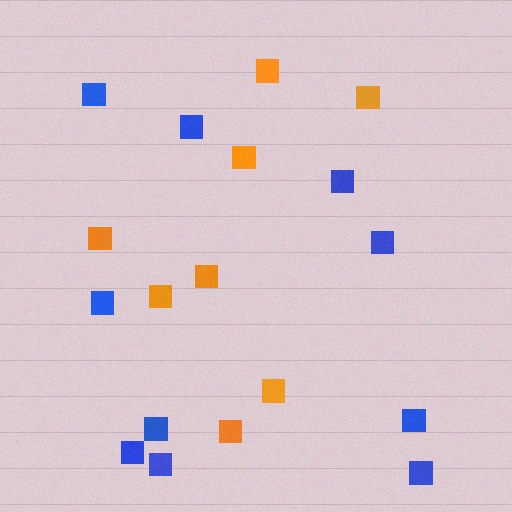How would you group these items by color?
There are 2 groups: one group of orange squares (8) and one group of blue squares (10).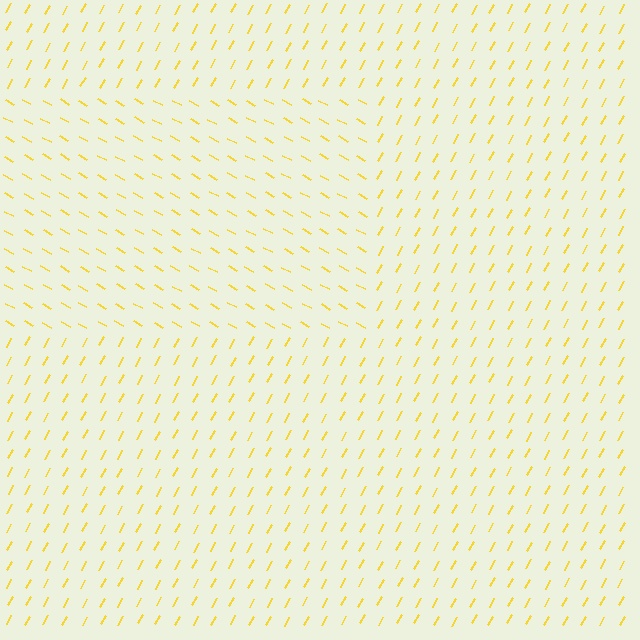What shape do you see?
I see a rectangle.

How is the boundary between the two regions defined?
The boundary is defined purely by a change in line orientation (approximately 90 degrees difference). All lines are the same color and thickness.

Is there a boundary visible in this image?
Yes, there is a texture boundary formed by a change in line orientation.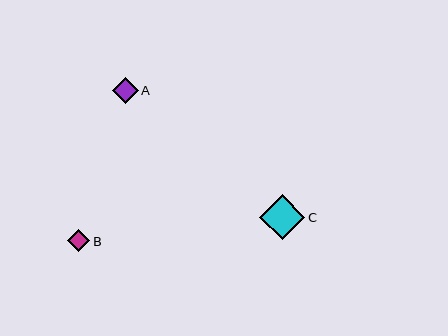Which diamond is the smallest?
Diamond B is the smallest with a size of approximately 22 pixels.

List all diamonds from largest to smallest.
From largest to smallest: C, A, B.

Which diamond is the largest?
Diamond C is the largest with a size of approximately 45 pixels.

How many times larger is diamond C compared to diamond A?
Diamond C is approximately 1.8 times the size of diamond A.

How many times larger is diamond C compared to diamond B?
Diamond C is approximately 2.1 times the size of diamond B.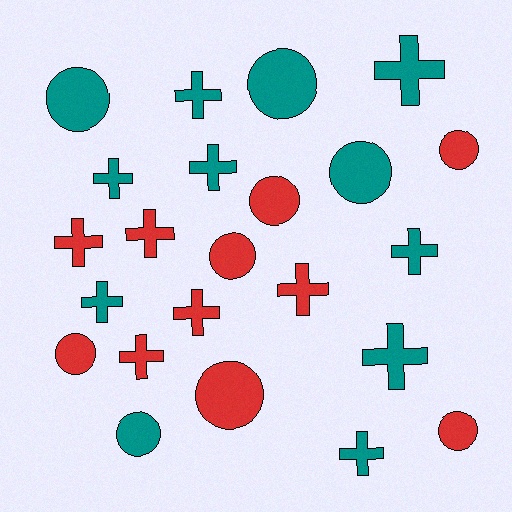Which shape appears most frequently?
Cross, with 13 objects.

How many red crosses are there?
There are 5 red crosses.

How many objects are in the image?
There are 23 objects.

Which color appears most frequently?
Teal, with 12 objects.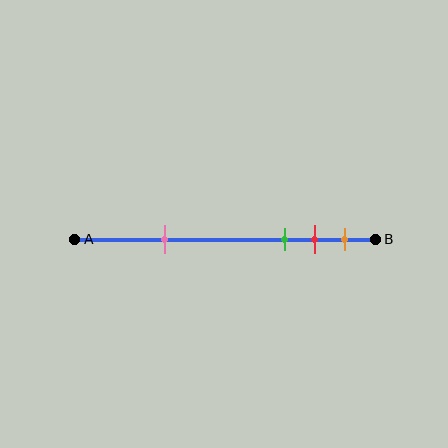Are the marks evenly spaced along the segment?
No, the marks are not evenly spaced.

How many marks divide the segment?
There are 4 marks dividing the segment.